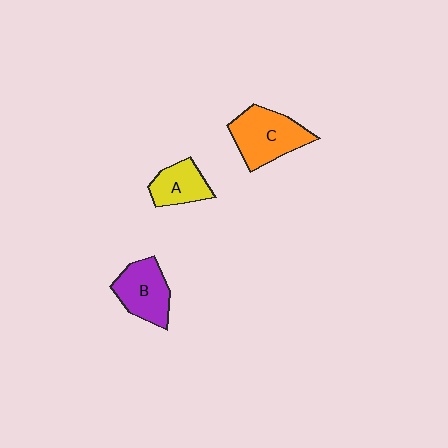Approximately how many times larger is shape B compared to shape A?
Approximately 1.3 times.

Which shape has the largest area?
Shape C (orange).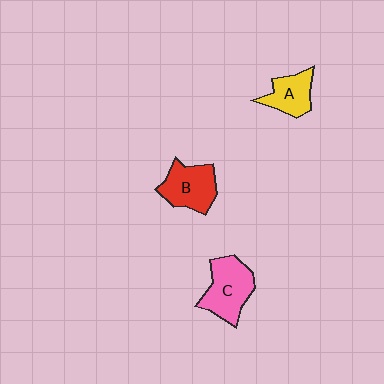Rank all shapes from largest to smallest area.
From largest to smallest: C (pink), B (red), A (yellow).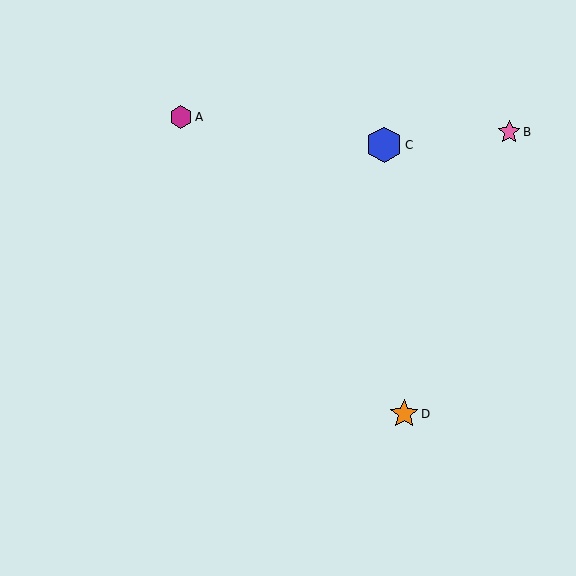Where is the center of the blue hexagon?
The center of the blue hexagon is at (384, 145).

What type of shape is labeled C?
Shape C is a blue hexagon.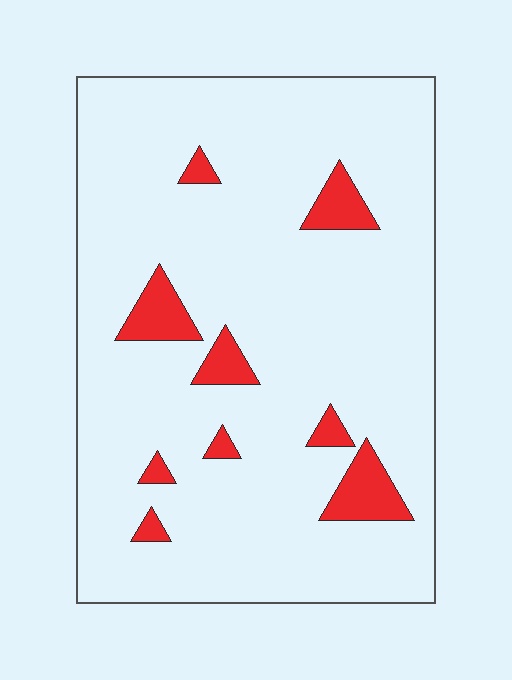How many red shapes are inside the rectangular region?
9.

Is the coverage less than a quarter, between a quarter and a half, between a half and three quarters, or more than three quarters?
Less than a quarter.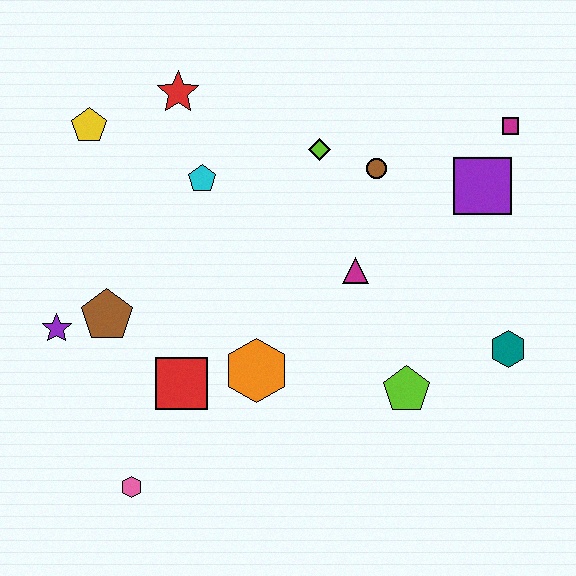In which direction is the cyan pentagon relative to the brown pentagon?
The cyan pentagon is above the brown pentagon.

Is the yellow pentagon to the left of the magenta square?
Yes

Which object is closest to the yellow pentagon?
The red star is closest to the yellow pentagon.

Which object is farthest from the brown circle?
The pink hexagon is farthest from the brown circle.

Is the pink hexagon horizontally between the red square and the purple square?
No